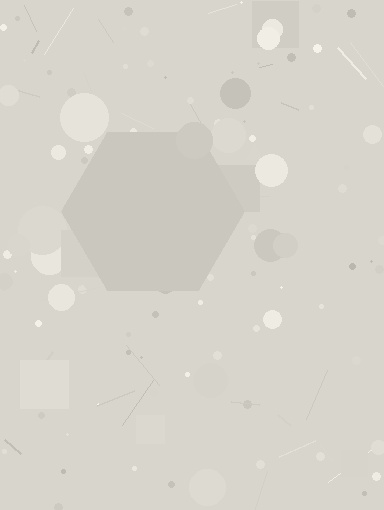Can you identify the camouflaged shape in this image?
The camouflaged shape is a hexagon.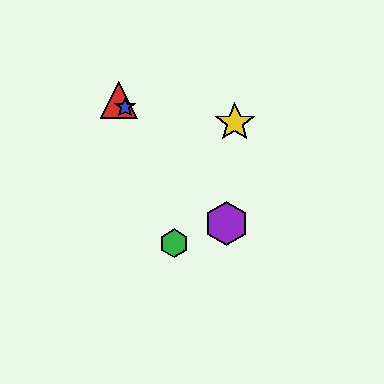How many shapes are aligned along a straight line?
3 shapes (the red triangle, the blue star, the purple hexagon) are aligned along a straight line.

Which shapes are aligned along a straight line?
The red triangle, the blue star, the purple hexagon are aligned along a straight line.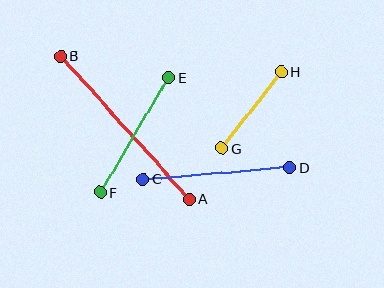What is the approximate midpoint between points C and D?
The midpoint is at approximately (216, 174) pixels.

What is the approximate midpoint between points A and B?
The midpoint is at approximately (125, 128) pixels.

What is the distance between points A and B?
The distance is approximately 192 pixels.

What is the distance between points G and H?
The distance is approximately 97 pixels.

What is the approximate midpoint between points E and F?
The midpoint is at approximately (135, 135) pixels.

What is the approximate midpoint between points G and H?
The midpoint is at approximately (251, 110) pixels.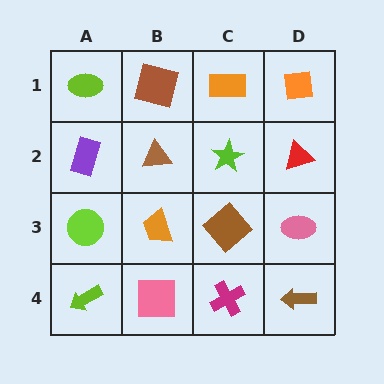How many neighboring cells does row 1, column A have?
2.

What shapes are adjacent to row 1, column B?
A brown triangle (row 2, column B), a lime ellipse (row 1, column A), an orange rectangle (row 1, column C).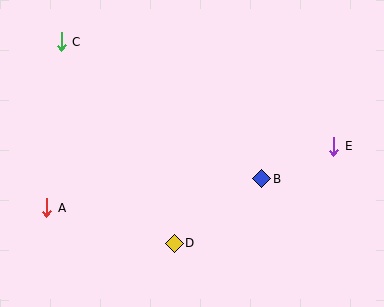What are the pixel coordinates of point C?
Point C is at (61, 42).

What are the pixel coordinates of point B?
Point B is at (262, 179).